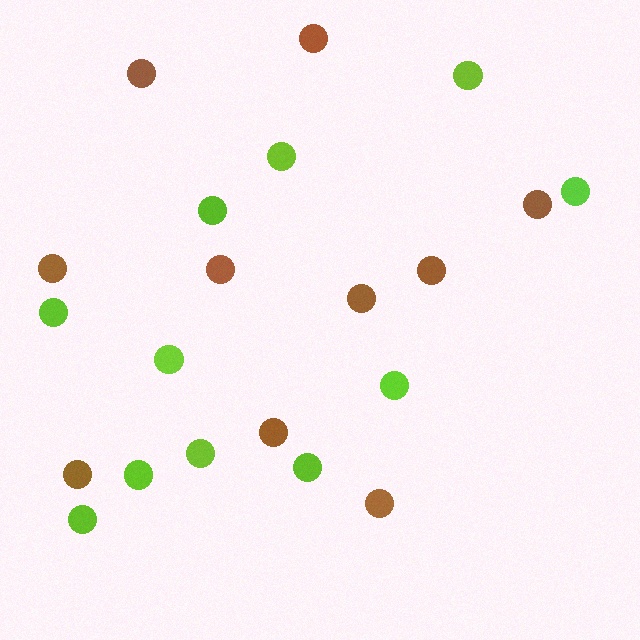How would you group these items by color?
There are 2 groups: one group of lime circles (11) and one group of brown circles (10).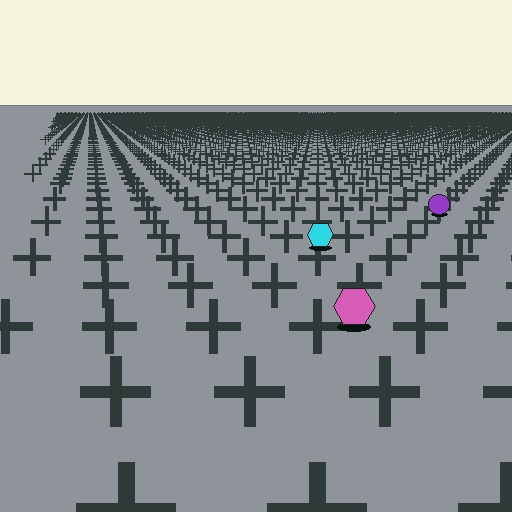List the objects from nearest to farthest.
From nearest to farthest: the pink hexagon, the cyan hexagon, the purple circle.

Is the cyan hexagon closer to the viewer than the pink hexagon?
No. The pink hexagon is closer — you can tell from the texture gradient: the ground texture is coarser near it.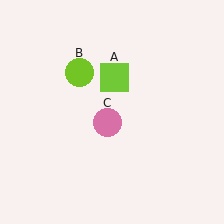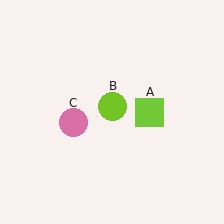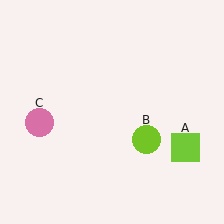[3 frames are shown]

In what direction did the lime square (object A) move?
The lime square (object A) moved down and to the right.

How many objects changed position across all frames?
3 objects changed position: lime square (object A), lime circle (object B), pink circle (object C).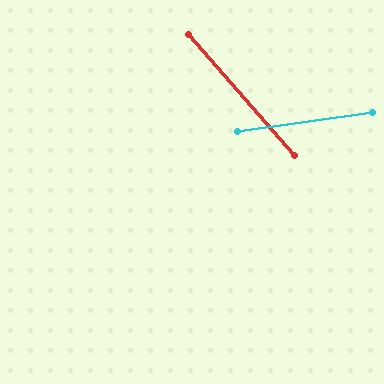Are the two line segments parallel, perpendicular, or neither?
Neither parallel nor perpendicular — they differ by about 57°.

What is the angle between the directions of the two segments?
Approximately 57 degrees.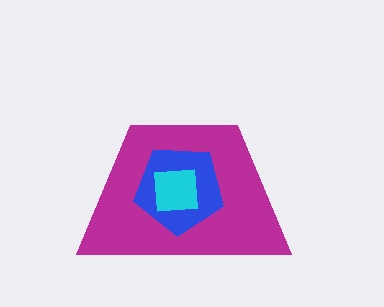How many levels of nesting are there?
3.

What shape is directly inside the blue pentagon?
The cyan square.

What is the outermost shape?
The magenta trapezoid.